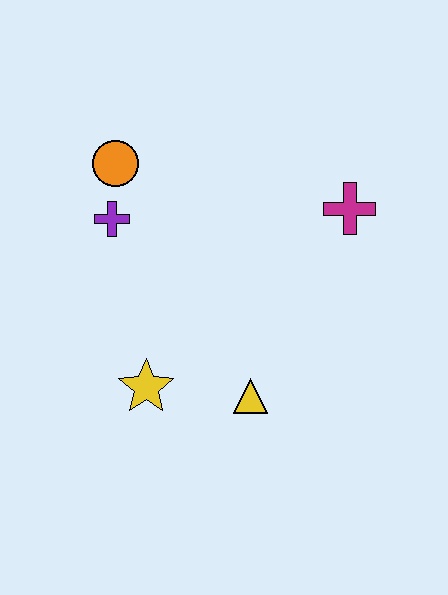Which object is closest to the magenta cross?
The yellow triangle is closest to the magenta cross.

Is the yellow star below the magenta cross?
Yes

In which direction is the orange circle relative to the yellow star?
The orange circle is above the yellow star.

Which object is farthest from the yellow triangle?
The orange circle is farthest from the yellow triangle.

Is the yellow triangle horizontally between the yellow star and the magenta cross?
Yes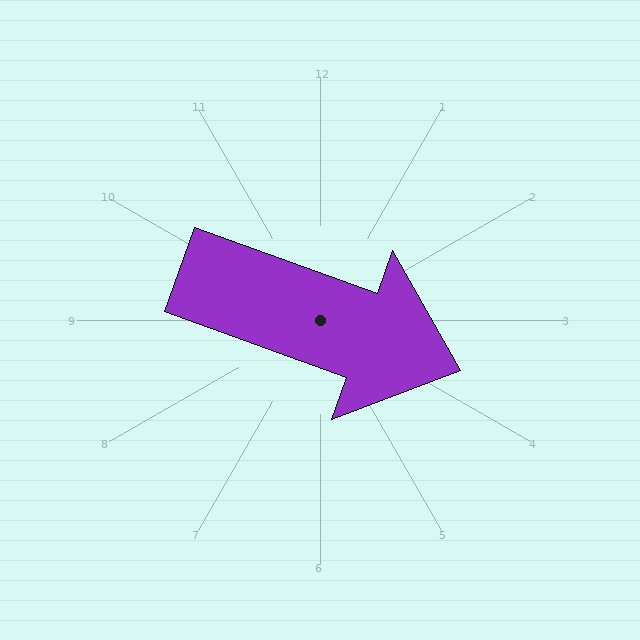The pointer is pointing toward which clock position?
Roughly 4 o'clock.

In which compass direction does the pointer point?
East.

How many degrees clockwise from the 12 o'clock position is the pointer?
Approximately 110 degrees.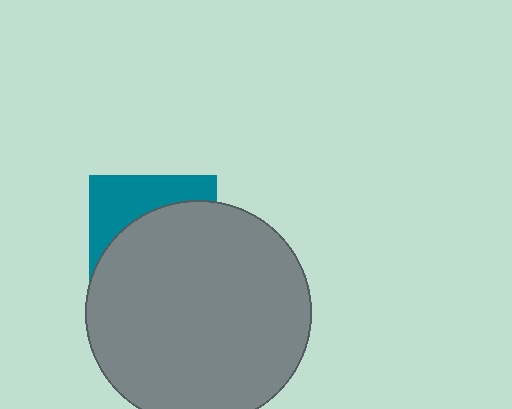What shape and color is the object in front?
The object in front is a gray circle.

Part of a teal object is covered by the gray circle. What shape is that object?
It is a square.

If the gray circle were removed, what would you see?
You would see the complete teal square.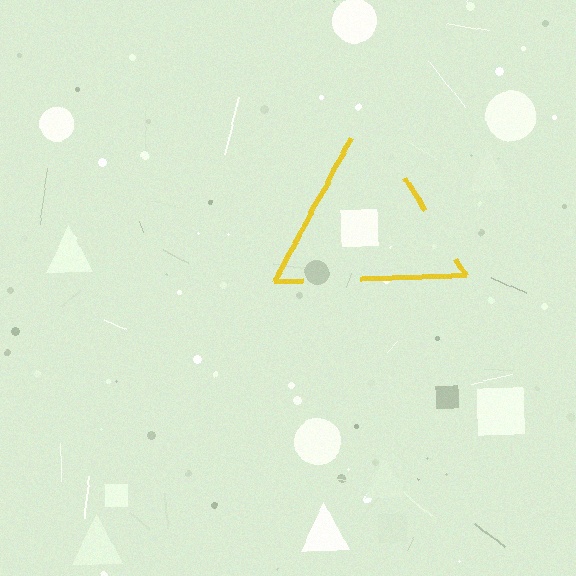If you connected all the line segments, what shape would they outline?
They would outline a triangle.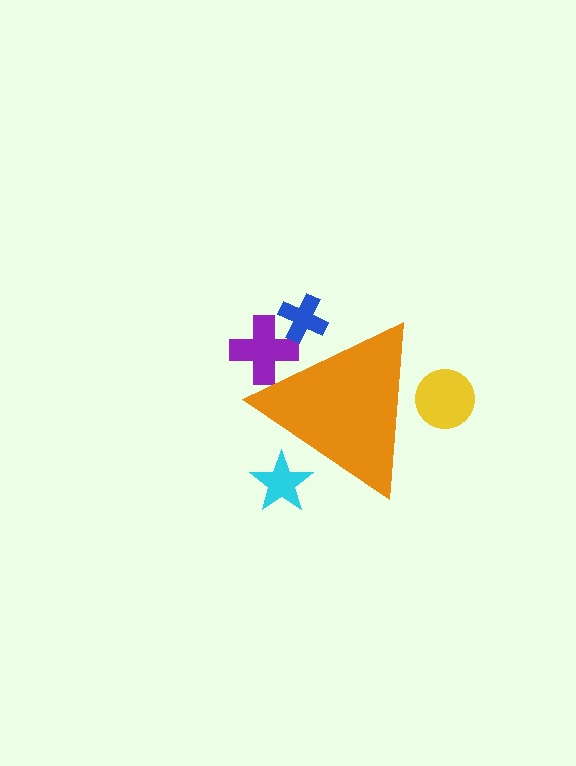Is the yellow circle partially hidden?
Yes, the yellow circle is partially hidden behind the orange triangle.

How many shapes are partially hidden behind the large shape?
4 shapes are partially hidden.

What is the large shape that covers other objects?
An orange triangle.